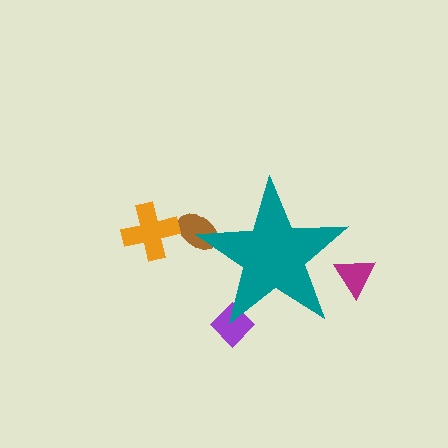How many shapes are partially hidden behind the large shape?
3 shapes are partially hidden.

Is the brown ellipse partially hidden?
Yes, the brown ellipse is partially hidden behind the teal star.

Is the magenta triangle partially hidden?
Yes, the magenta triangle is partially hidden behind the teal star.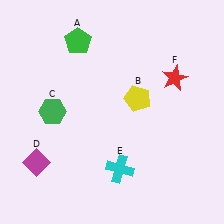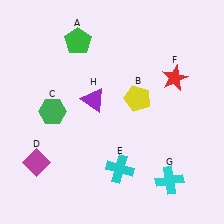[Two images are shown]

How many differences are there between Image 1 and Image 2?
There are 2 differences between the two images.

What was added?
A cyan cross (G), a purple triangle (H) were added in Image 2.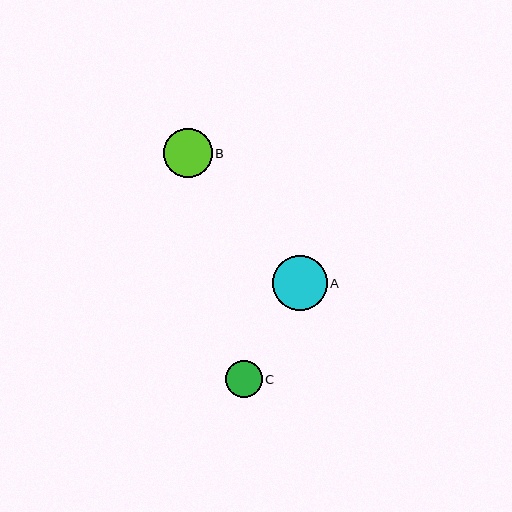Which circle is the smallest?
Circle C is the smallest with a size of approximately 37 pixels.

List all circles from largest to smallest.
From largest to smallest: A, B, C.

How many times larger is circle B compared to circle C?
Circle B is approximately 1.3 times the size of circle C.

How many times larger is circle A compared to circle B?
Circle A is approximately 1.1 times the size of circle B.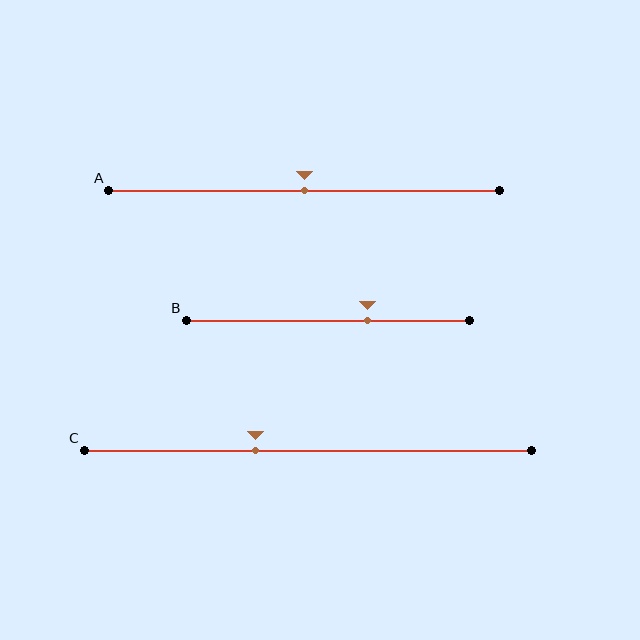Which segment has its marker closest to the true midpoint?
Segment A has its marker closest to the true midpoint.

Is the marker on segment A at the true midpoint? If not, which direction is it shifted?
Yes, the marker on segment A is at the true midpoint.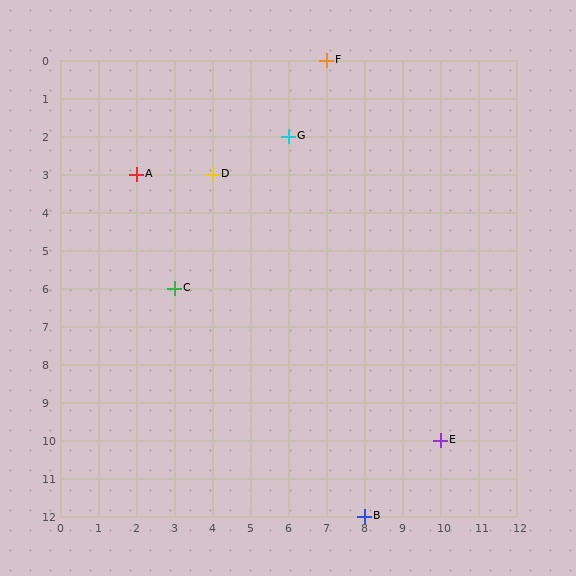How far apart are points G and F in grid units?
Points G and F are 1 column and 2 rows apart (about 2.2 grid units diagonally).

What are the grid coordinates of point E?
Point E is at grid coordinates (10, 10).